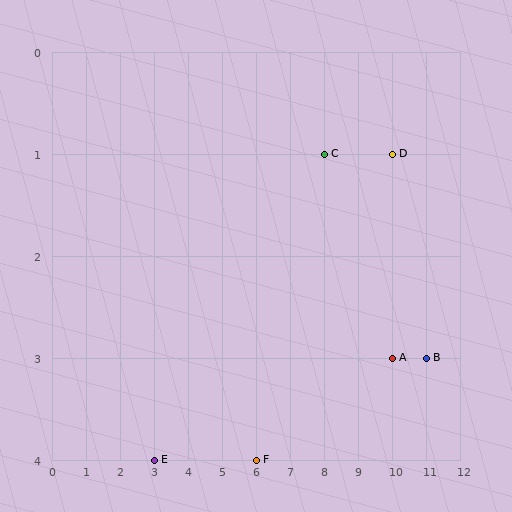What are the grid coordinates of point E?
Point E is at grid coordinates (3, 4).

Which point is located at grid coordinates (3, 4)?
Point E is at (3, 4).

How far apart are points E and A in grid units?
Points E and A are 7 columns and 1 row apart (about 7.1 grid units diagonally).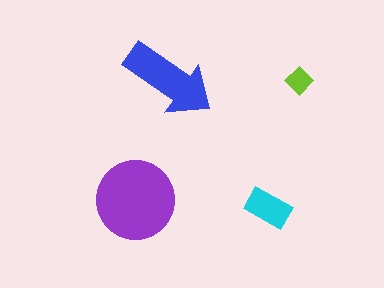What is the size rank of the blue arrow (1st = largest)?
2nd.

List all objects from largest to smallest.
The purple circle, the blue arrow, the cyan rectangle, the lime diamond.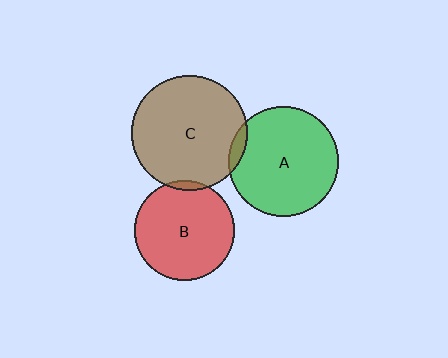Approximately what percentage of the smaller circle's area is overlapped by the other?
Approximately 5%.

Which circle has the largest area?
Circle C (brown).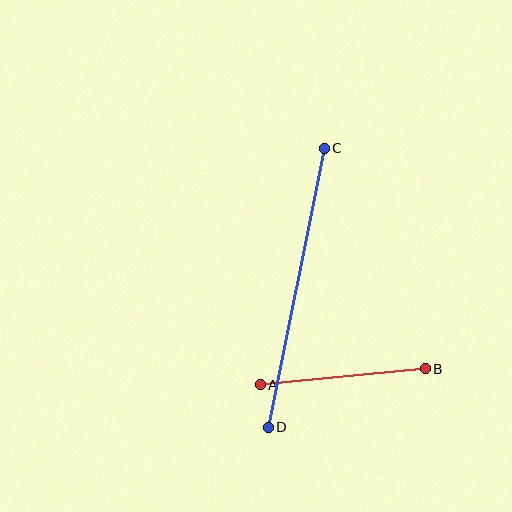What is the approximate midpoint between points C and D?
The midpoint is at approximately (296, 288) pixels.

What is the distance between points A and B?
The distance is approximately 166 pixels.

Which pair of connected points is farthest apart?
Points C and D are farthest apart.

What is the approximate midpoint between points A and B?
The midpoint is at approximately (343, 377) pixels.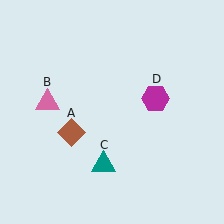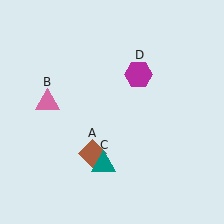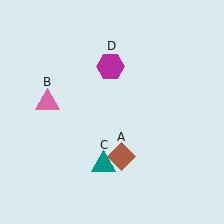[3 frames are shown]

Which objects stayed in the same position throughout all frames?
Pink triangle (object B) and teal triangle (object C) remained stationary.